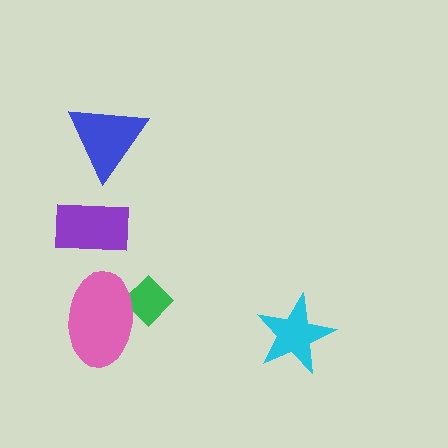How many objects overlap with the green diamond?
1 object overlaps with the green diamond.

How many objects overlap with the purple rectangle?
0 objects overlap with the purple rectangle.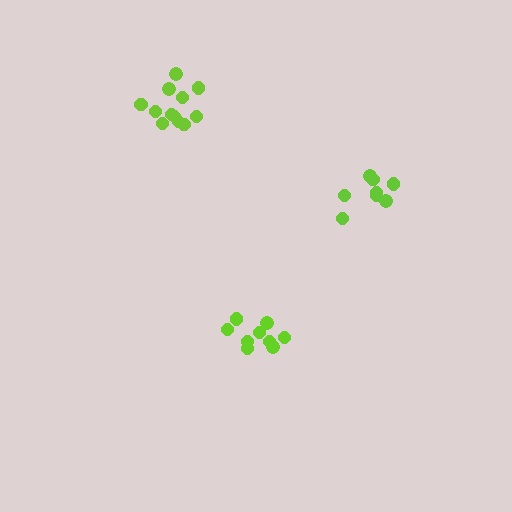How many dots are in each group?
Group 1: 9 dots, Group 2: 8 dots, Group 3: 12 dots (29 total).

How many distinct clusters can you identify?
There are 3 distinct clusters.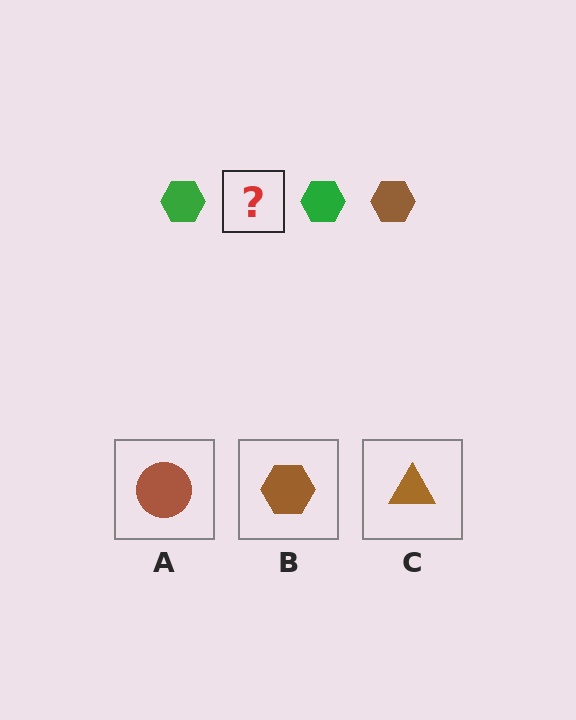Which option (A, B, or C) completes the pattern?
B.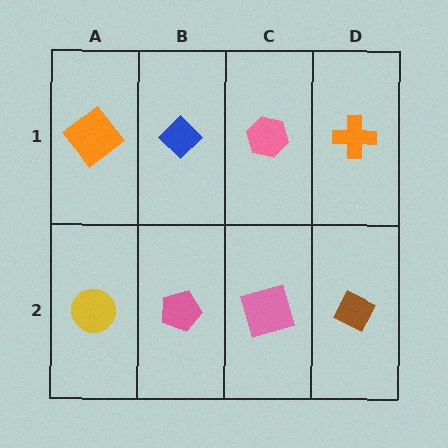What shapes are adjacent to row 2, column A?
An orange diamond (row 1, column A), a pink pentagon (row 2, column B).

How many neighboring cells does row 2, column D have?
2.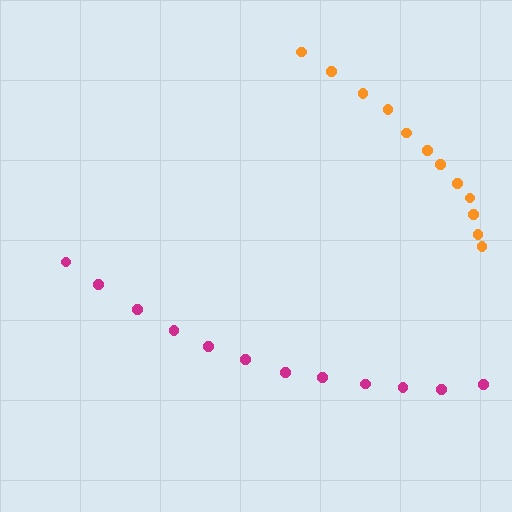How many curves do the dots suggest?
There are 2 distinct paths.